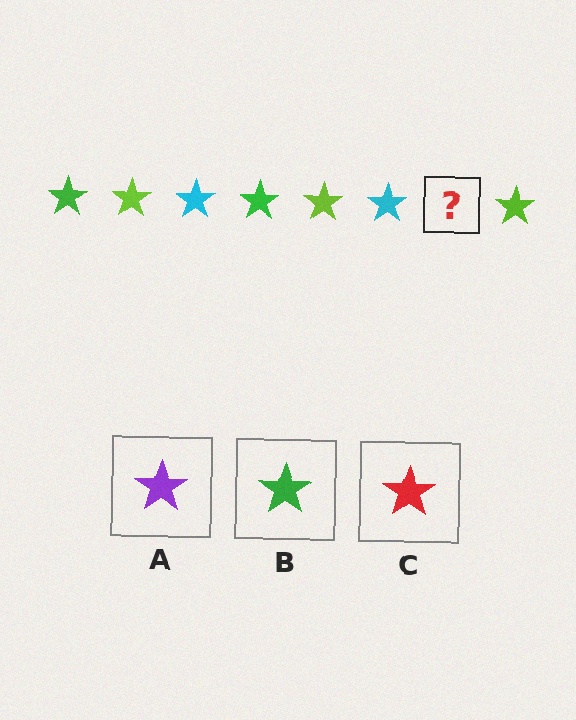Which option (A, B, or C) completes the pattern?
B.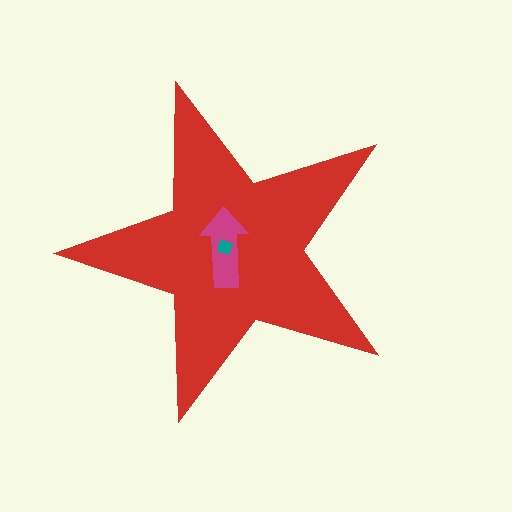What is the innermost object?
The teal diamond.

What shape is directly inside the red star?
The magenta arrow.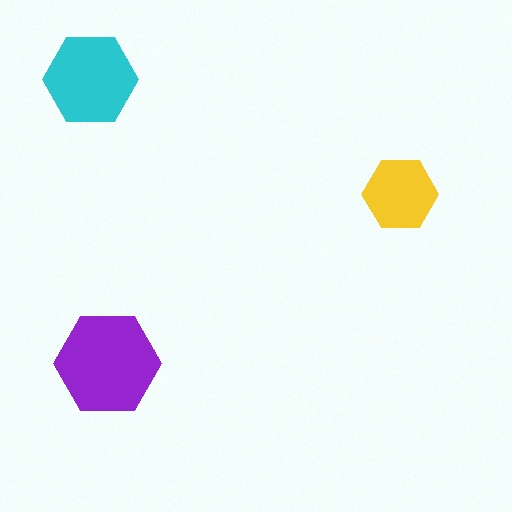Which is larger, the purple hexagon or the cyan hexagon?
The purple one.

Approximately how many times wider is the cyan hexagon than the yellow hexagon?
About 1.5 times wider.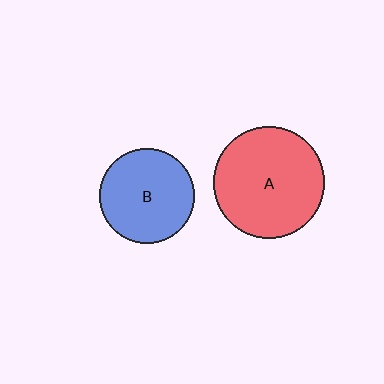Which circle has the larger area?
Circle A (red).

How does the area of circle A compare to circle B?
Approximately 1.4 times.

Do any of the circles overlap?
No, none of the circles overlap.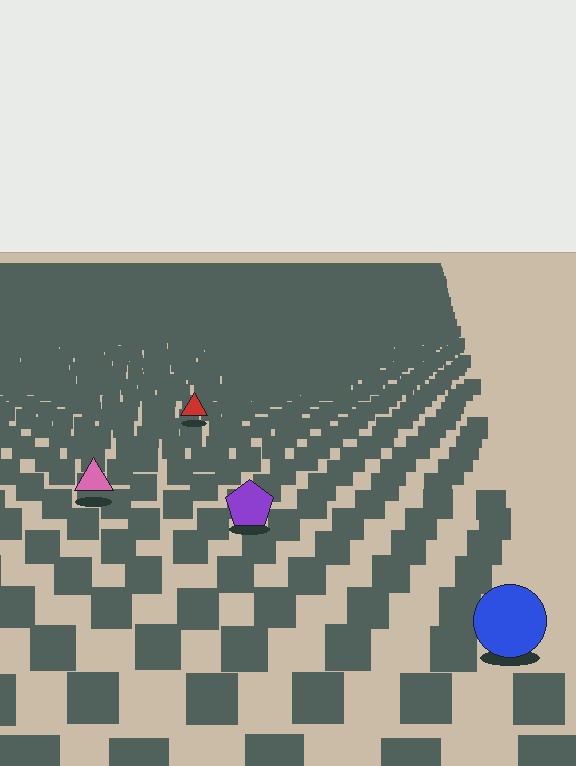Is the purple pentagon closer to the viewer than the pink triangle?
Yes. The purple pentagon is closer — you can tell from the texture gradient: the ground texture is coarser near it.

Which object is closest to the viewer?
The blue circle is closest. The texture marks near it are larger and more spread out.